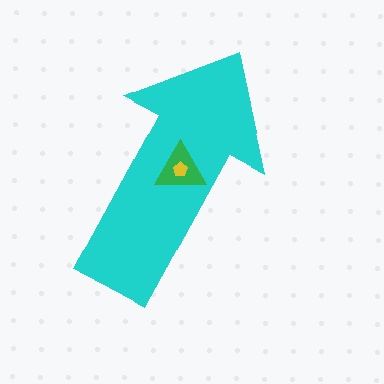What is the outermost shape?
The cyan arrow.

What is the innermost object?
The yellow pentagon.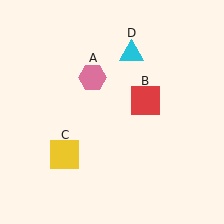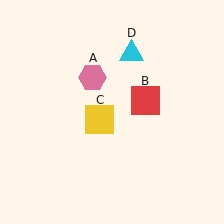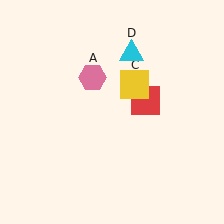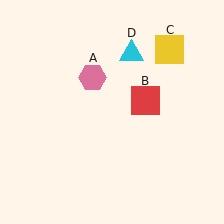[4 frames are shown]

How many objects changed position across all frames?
1 object changed position: yellow square (object C).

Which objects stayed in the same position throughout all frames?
Pink hexagon (object A) and red square (object B) and cyan triangle (object D) remained stationary.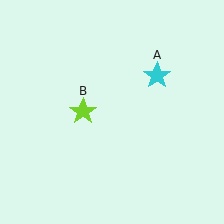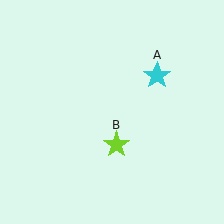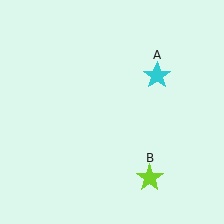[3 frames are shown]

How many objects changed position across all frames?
1 object changed position: lime star (object B).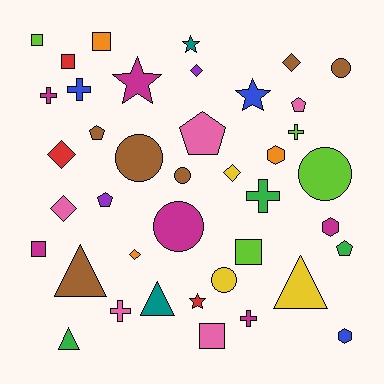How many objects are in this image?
There are 40 objects.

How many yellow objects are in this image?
There are 3 yellow objects.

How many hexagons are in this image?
There are 3 hexagons.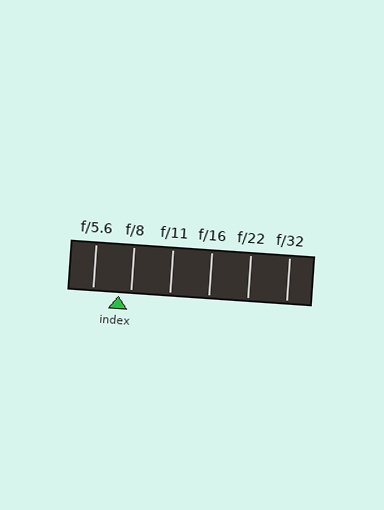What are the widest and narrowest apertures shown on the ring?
The widest aperture shown is f/5.6 and the narrowest is f/32.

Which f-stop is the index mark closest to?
The index mark is closest to f/8.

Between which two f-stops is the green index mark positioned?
The index mark is between f/5.6 and f/8.